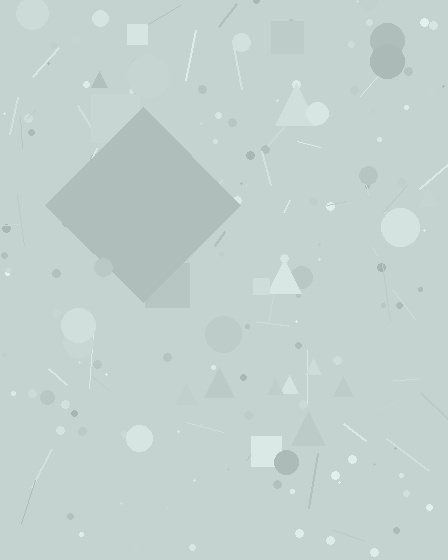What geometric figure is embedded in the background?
A diamond is embedded in the background.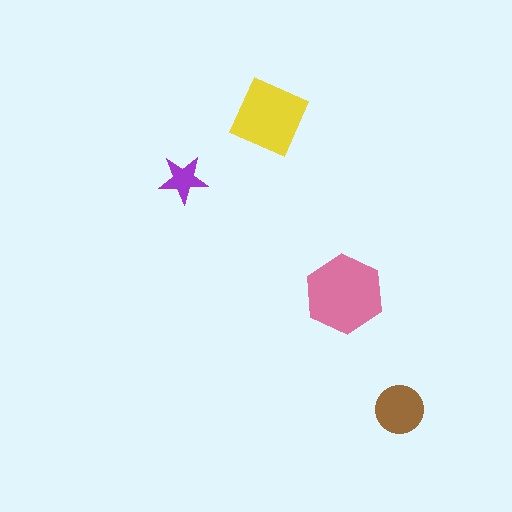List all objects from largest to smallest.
The pink hexagon, the yellow square, the brown circle, the purple star.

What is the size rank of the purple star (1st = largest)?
4th.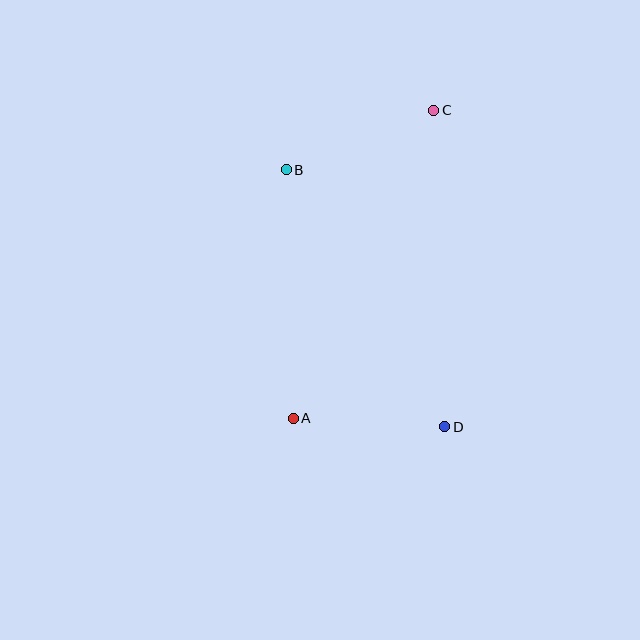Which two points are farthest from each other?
Points A and C are farthest from each other.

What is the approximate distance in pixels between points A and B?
The distance between A and B is approximately 248 pixels.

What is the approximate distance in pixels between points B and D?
The distance between B and D is approximately 302 pixels.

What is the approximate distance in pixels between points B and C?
The distance between B and C is approximately 159 pixels.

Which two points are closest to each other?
Points A and D are closest to each other.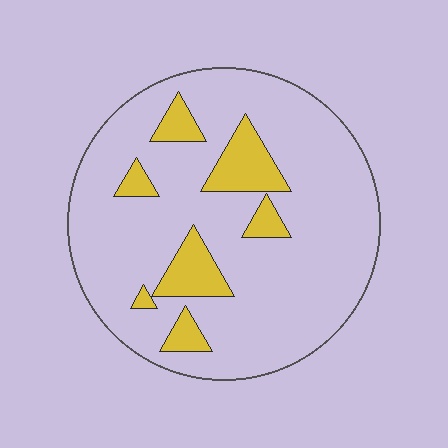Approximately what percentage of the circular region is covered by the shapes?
Approximately 15%.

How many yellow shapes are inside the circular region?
7.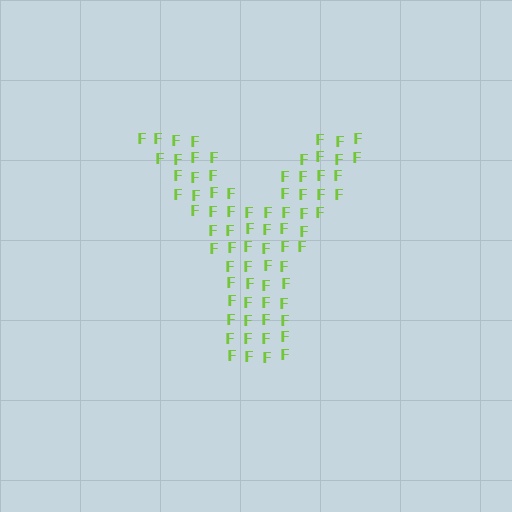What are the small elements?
The small elements are letter F's.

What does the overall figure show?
The overall figure shows the letter Y.